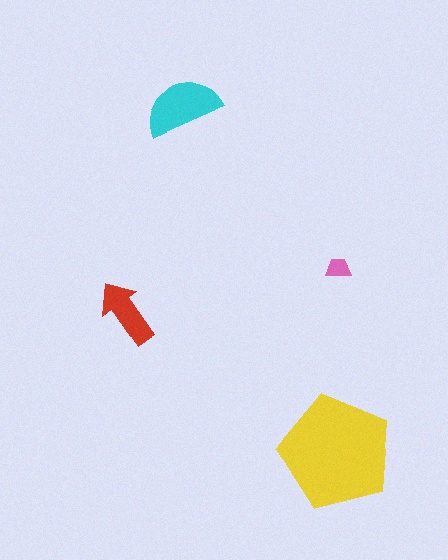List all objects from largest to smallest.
The yellow pentagon, the cyan semicircle, the red arrow, the pink trapezoid.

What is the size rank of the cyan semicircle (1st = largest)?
2nd.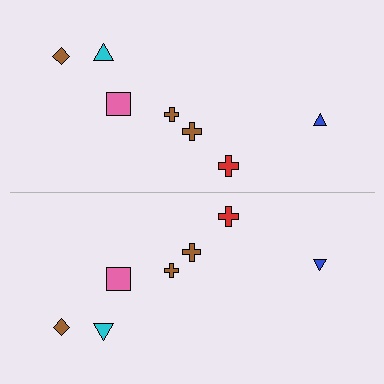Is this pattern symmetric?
Yes, this pattern has bilateral (reflection) symmetry.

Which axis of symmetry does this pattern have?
The pattern has a horizontal axis of symmetry running through the center of the image.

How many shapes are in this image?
There are 14 shapes in this image.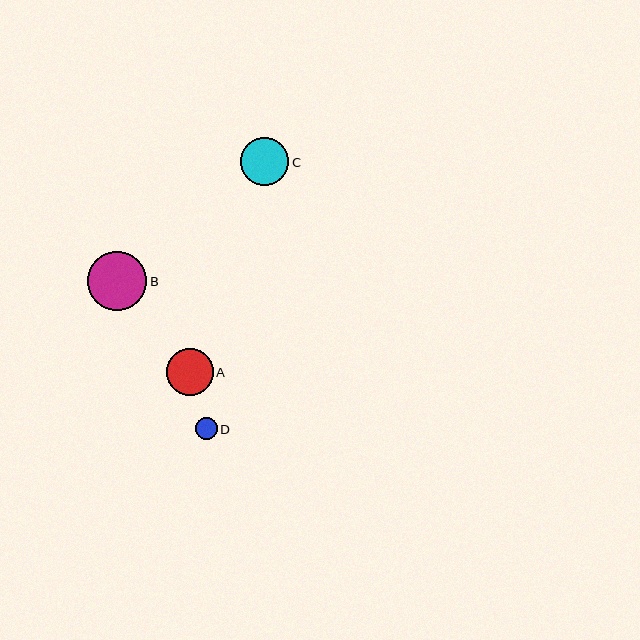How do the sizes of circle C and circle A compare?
Circle C and circle A are approximately the same size.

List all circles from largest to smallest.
From largest to smallest: B, C, A, D.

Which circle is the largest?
Circle B is the largest with a size of approximately 59 pixels.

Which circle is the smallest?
Circle D is the smallest with a size of approximately 22 pixels.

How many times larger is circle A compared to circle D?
Circle A is approximately 2.1 times the size of circle D.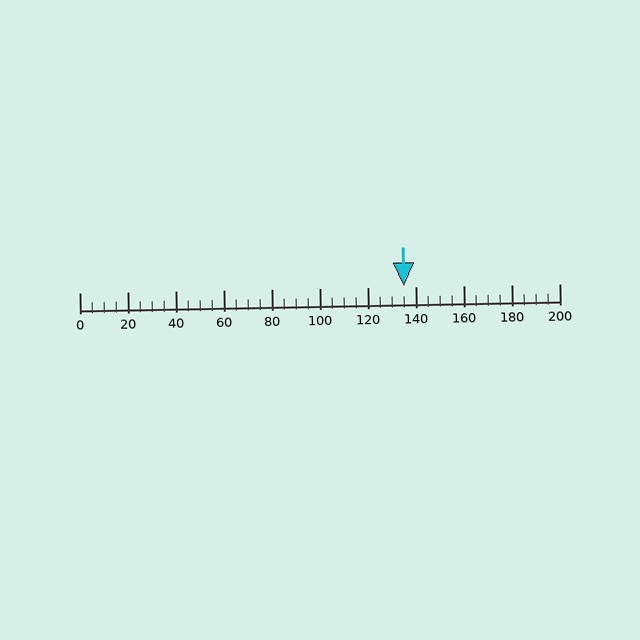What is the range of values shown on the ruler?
The ruler shows values from 0 to 200.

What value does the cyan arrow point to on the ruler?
The cyan arrow points to approximately 135.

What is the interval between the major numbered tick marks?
The major tick marks are spaced 20 units apart.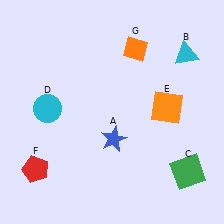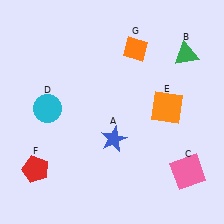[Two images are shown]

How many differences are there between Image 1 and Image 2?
There are 2 differences between the two images.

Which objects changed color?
B changed from cyan to green. C changed from green to pink.